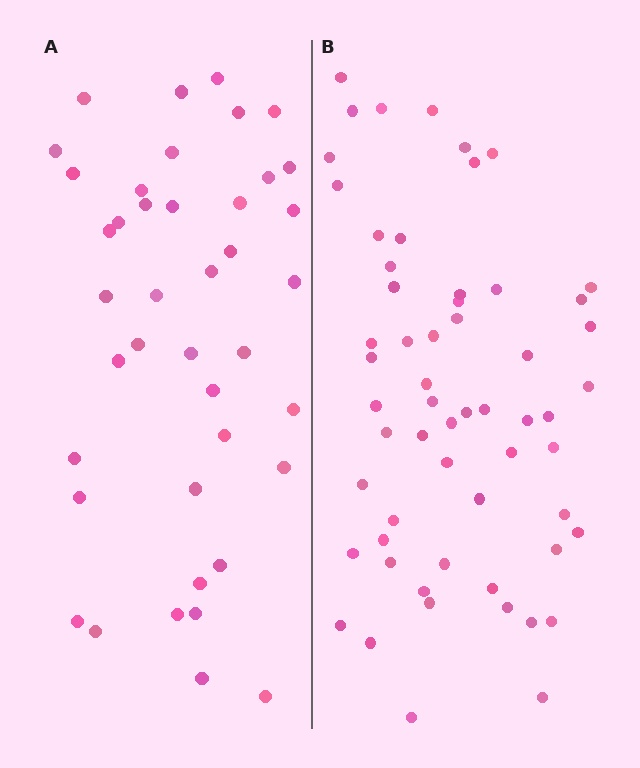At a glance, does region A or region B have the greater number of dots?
Region B (the right region) has more dots.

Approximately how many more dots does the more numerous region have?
Region B has approximately 20 more dots than region A.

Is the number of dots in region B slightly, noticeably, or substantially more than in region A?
Region B has noticeably more, but not dramatically so. The ratio is roughly 1.4 to 1.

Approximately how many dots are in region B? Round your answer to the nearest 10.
About 60 dots. (The exact count is 59, which rounds to 60.)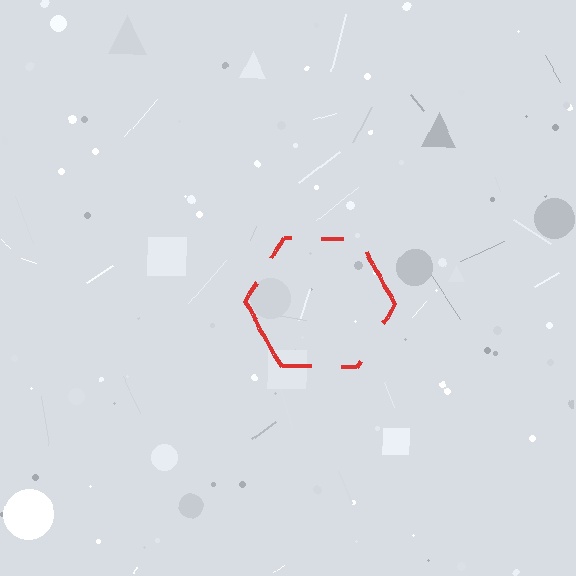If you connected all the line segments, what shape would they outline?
They would outline a hexagon.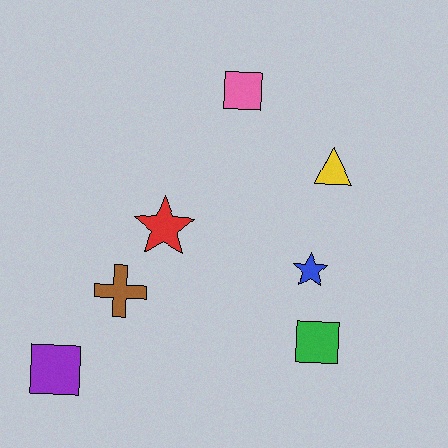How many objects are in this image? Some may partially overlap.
There are 7 objects.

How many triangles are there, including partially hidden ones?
There is 1 triangle.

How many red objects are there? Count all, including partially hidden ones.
There is 1 red object.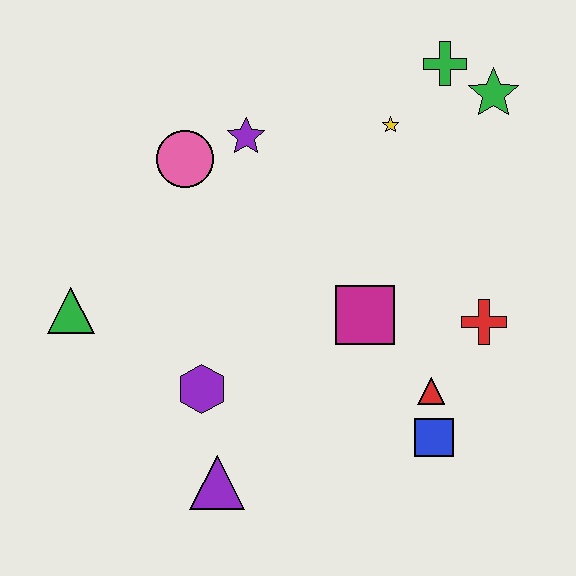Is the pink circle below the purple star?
Yes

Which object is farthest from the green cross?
The purple triangle is farthest from the green cross.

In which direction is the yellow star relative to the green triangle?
The yellow star is to the right of the green triangle.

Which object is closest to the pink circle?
The purple star is closest to the pink circle.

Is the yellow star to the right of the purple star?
Yes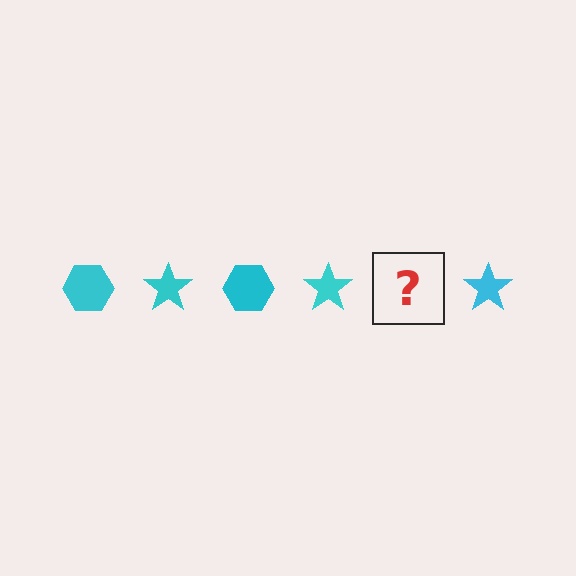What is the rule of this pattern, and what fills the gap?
The rule is that the pattern cycles through hexagon, star shapes in cyan. The gap should be filled with a cyan hexagon.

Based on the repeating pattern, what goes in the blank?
The blank should be a cyan hexagon.